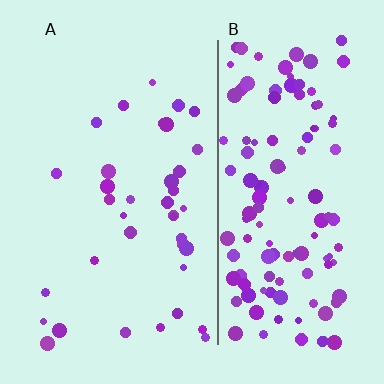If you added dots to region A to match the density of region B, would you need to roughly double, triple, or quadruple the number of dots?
Approximately quadruple.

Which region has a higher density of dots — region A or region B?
B (the right).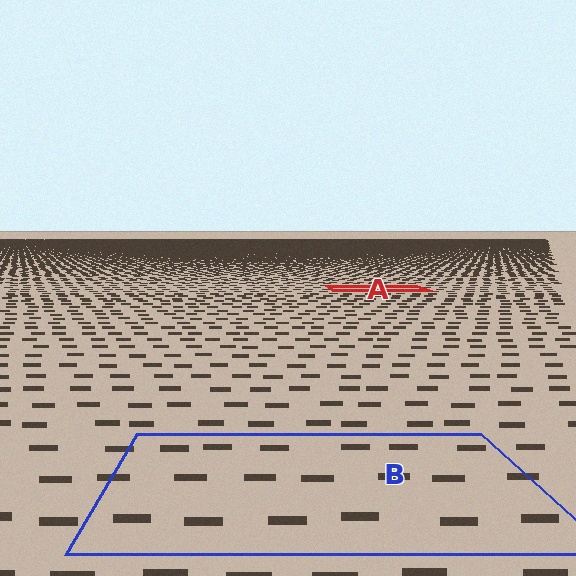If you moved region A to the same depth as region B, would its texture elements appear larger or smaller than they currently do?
They would appear larger. At a closer depth, the same texture elements are projected at a bigger on-screen size.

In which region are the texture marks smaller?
The texture marks are smaller in region A, because it is farther away.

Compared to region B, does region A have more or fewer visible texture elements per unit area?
Region A has more texture elements per unit area — they are packed more densely because it is farther away.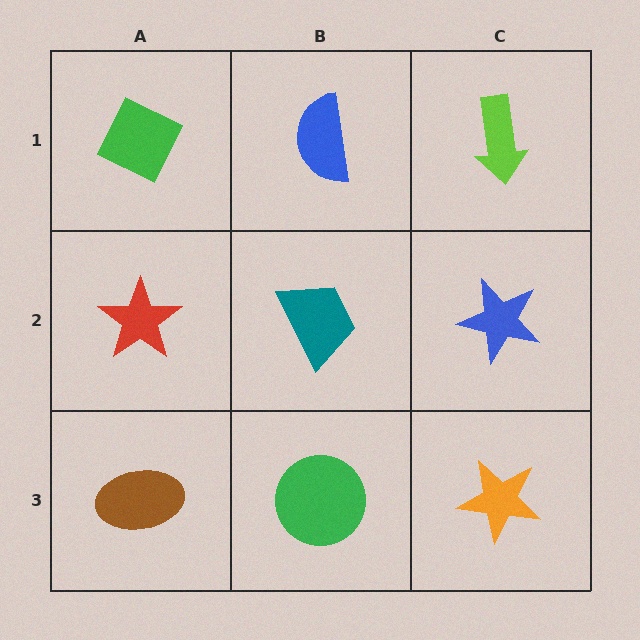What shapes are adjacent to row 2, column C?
A lime arrow (row 1, column C), an orange star (row 3, column C), a teal trapezoid (row 2, column B).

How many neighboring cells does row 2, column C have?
3.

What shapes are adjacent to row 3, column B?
A teal trapezoid (row 2, column B), a brown ellipse (row 3, column A), an orange star (row 3, column C).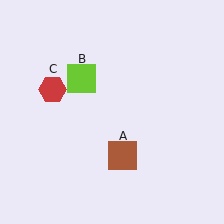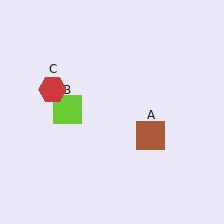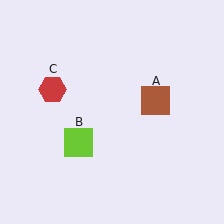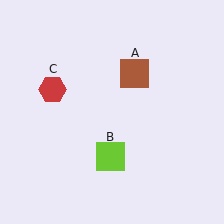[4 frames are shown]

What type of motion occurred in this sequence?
The brown square (object A), lime square (object B) rotated counterclockwise around the center of the scene.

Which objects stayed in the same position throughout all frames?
Red hexagon (object C) remained stationary.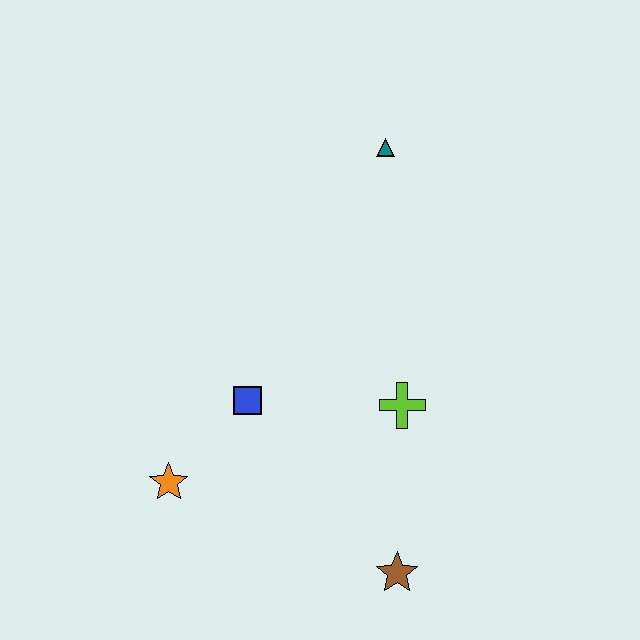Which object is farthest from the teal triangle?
The brown star is farthest from the teal triangle.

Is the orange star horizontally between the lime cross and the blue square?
No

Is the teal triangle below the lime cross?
No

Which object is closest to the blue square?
The orange star is closest to the blue square.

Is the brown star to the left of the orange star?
No